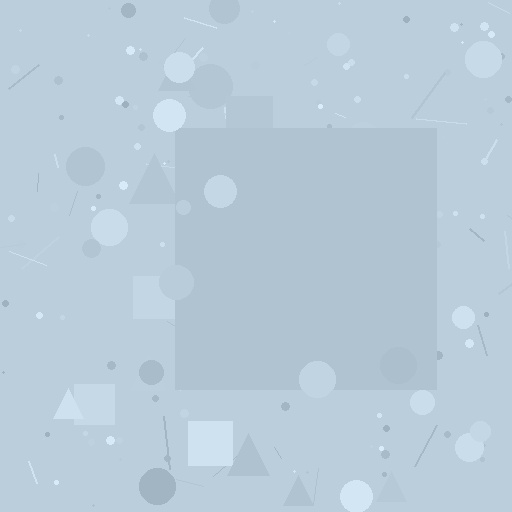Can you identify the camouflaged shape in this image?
The camouflaged shape is a square.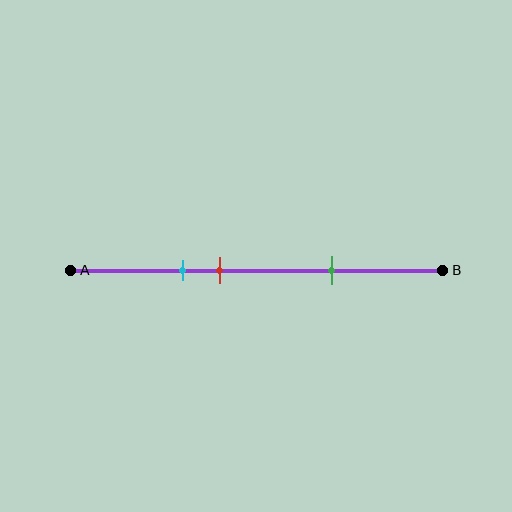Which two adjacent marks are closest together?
The cyan and red marks are the closest adjacent pair.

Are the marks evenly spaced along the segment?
No, the marks are not evenly spaced.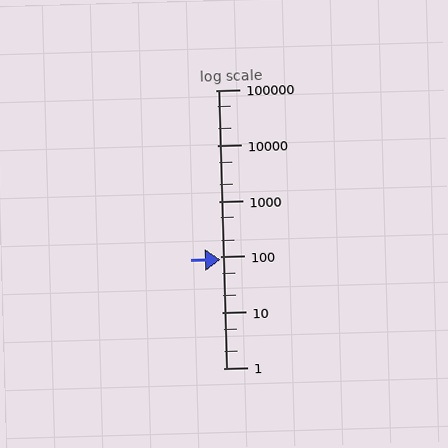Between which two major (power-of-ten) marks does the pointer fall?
The pointer is between 10 and 100.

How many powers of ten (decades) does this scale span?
The scale spans 5 decades, from 1 to 100000.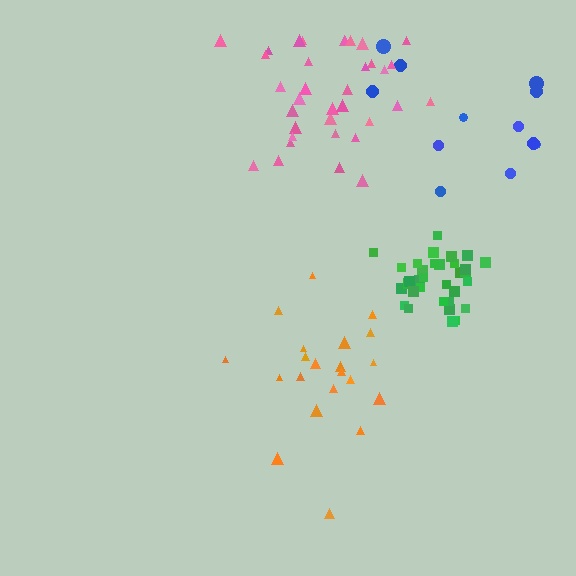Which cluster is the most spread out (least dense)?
Blue.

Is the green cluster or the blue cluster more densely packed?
Green.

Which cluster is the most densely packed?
Green.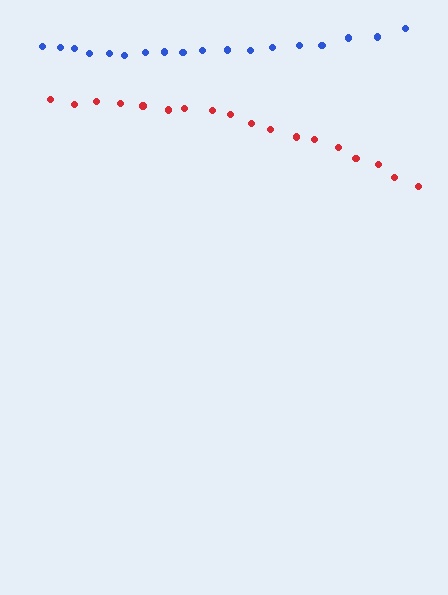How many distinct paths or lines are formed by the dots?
There are 2 distinct paths.